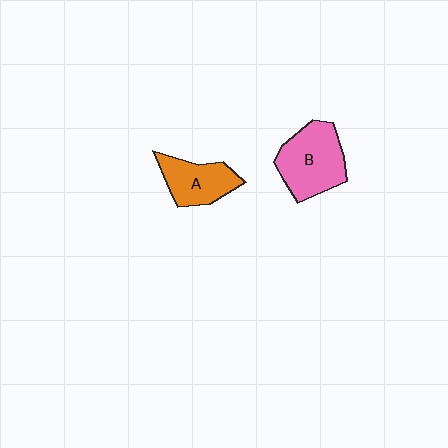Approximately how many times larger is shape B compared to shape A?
Approximately 1.4 times.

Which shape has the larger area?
Shape B (pink).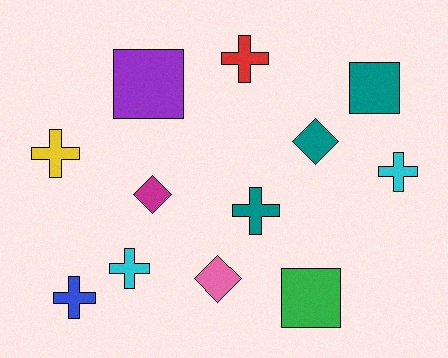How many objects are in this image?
There are 12 objects.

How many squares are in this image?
There are 3 squares.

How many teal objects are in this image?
There are 3 teal objects.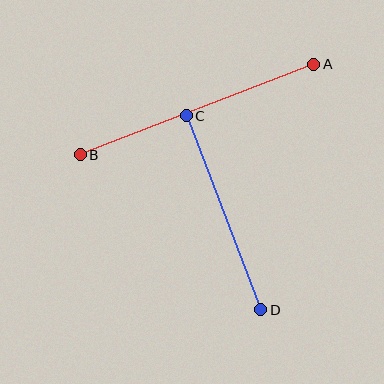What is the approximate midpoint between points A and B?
The midpoint is at approximately (197, 109) pixels.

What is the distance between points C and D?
The distance is approximately 208 pixels.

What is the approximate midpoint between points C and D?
The midpoint is at approximately (224, 213) pixels.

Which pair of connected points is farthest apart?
Points A and B are farthest apart.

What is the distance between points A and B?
The distance is approximately 250 pixels.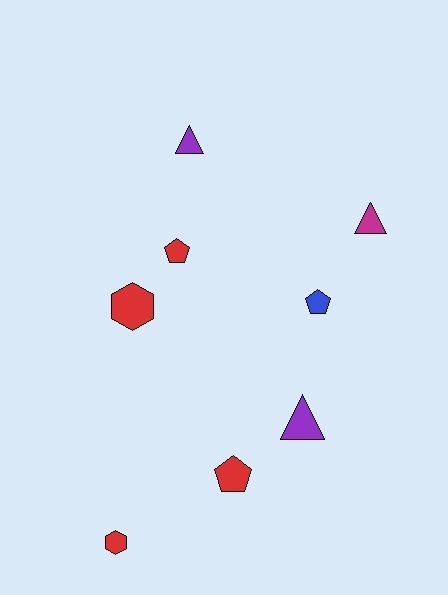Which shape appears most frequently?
Pentagon, with 3 objects.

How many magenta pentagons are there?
There are no magenta pentagons.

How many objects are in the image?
There are 8 objects.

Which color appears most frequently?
Red, with 4 objects.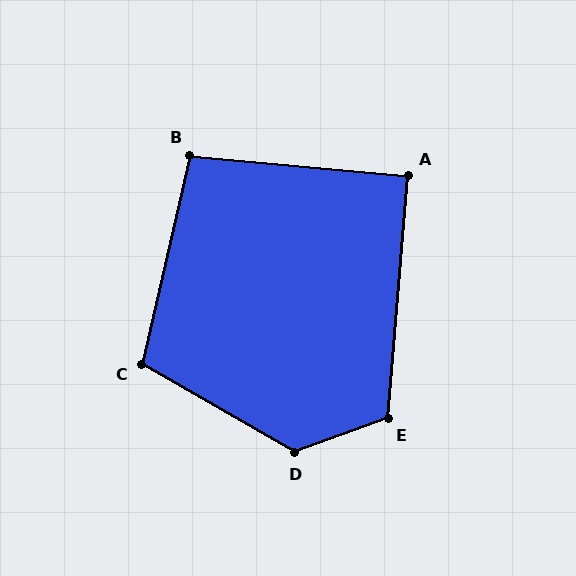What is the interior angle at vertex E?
Approximately 115 degrees (obtuse).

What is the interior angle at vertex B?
Approximately 98 degrees (obtuse).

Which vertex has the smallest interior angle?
A, at approximately 90 degrees.